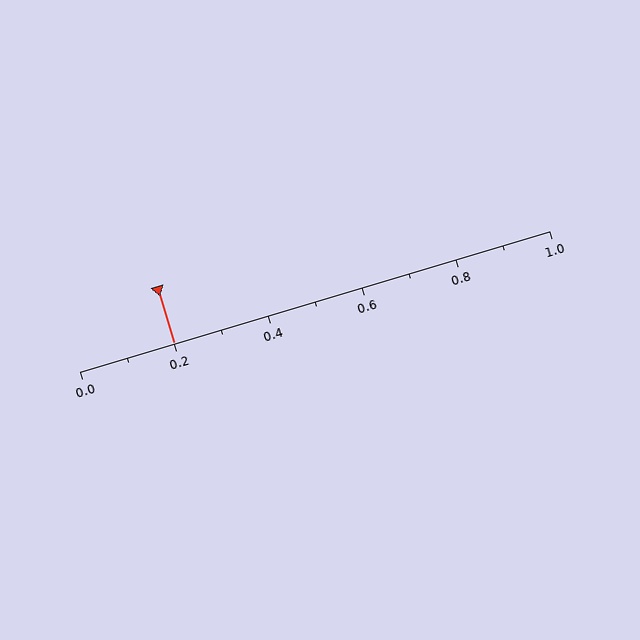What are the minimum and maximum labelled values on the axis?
The axis runs from 0.0 to 1.0.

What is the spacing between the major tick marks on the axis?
The major ticks are spaced 0.2 apart.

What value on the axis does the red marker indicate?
The marker indicates approximately 0.2.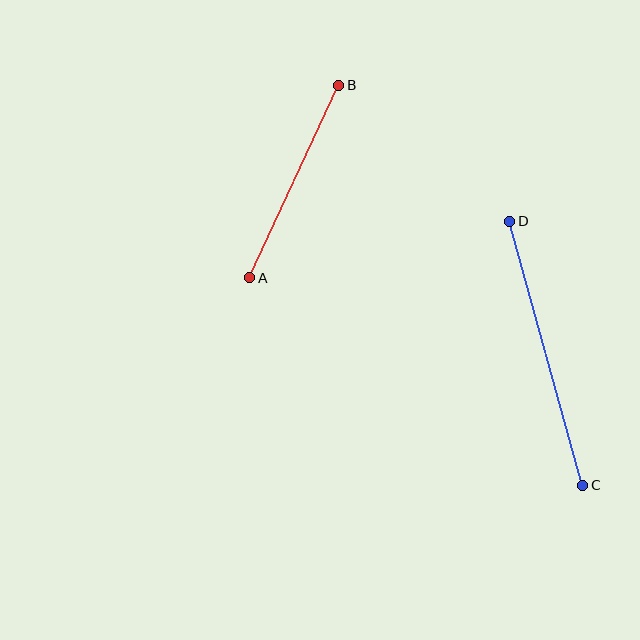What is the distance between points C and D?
The distance is approximately 274 pixels.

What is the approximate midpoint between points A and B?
The midpoint is at approximately (294, 182) pixels.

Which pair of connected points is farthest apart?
Points C and D are farthest apart.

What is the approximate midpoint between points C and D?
The midpoint is at approximately (546, 353) pixels.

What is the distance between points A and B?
The distance is approximately 212 pixels.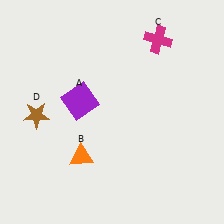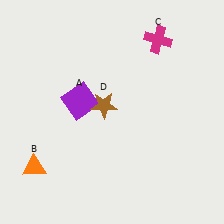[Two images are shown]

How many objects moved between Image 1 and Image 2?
2 objects moved between the two images.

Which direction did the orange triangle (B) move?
The orange triangle (B) moved left.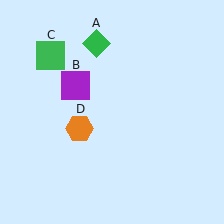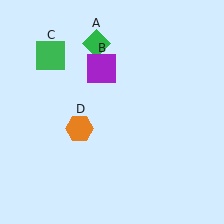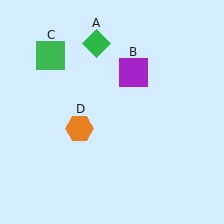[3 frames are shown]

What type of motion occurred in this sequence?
The purple square (object B) rotated clockwise around the center of the scene.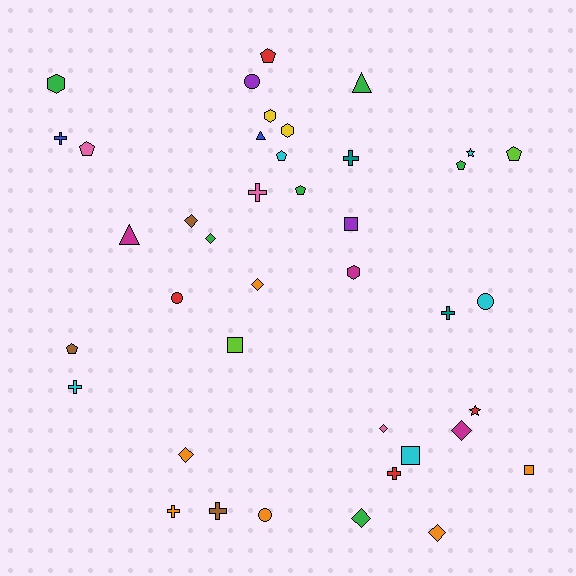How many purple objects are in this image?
There are 2 purple objects.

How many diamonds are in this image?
There are 8 diamonds.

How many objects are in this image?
There are 40 objects.